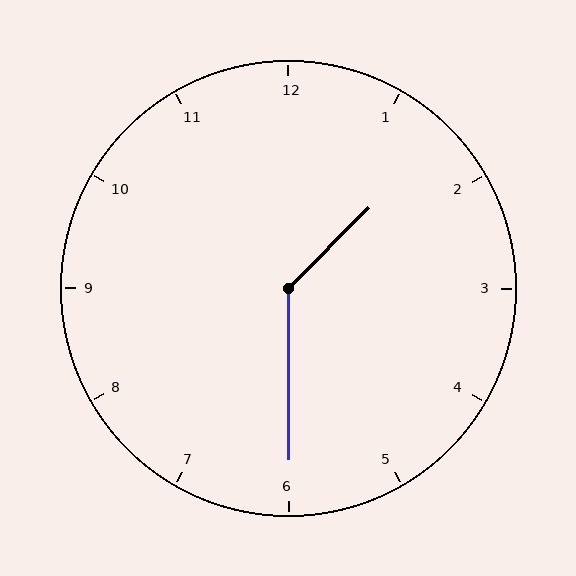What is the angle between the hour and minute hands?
Approximately 135 degrees.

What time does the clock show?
1:30.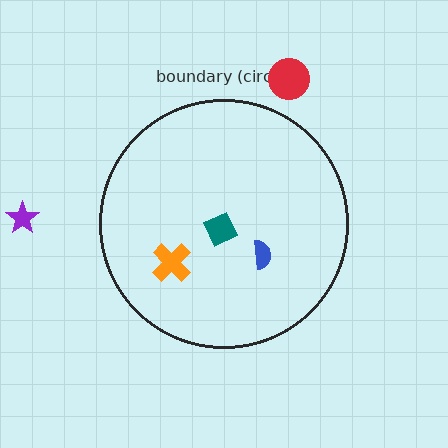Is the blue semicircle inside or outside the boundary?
Inside.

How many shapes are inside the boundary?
3 inside, 2 outside.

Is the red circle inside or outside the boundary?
Outside.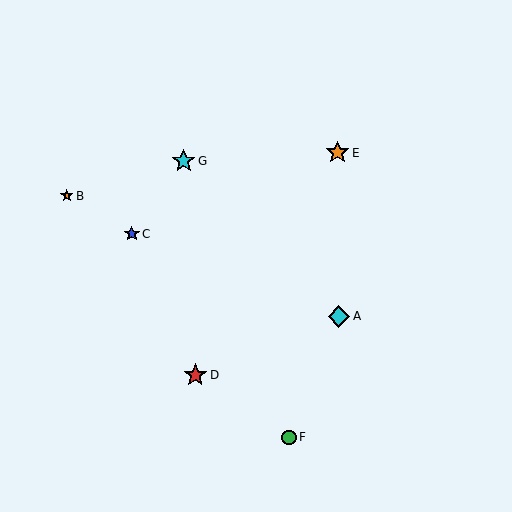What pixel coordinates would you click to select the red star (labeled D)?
Click at (195, 375) to select the red star D.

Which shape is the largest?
The cyan star (labeled G) is the largest.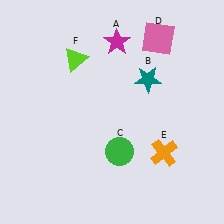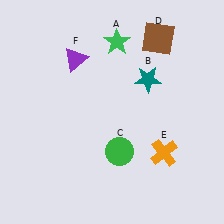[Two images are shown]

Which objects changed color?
A changed from magenta to green. D changed from pink to brown. F changed from lime to purple.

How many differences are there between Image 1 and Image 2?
There are 3 differences between the two images.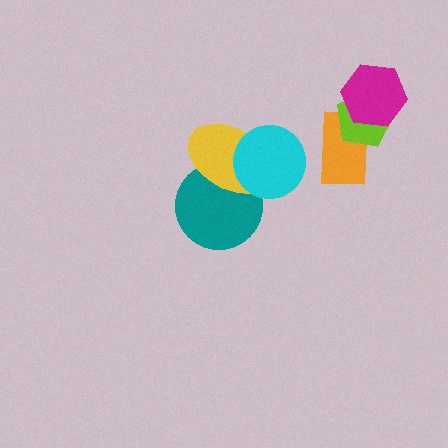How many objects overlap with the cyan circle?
2 objects overlap with the cyan circle.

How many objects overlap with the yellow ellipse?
2 objects overlap with the yellow ellipse.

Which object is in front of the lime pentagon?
The magenta hexagon is in front of the lime pentagon.